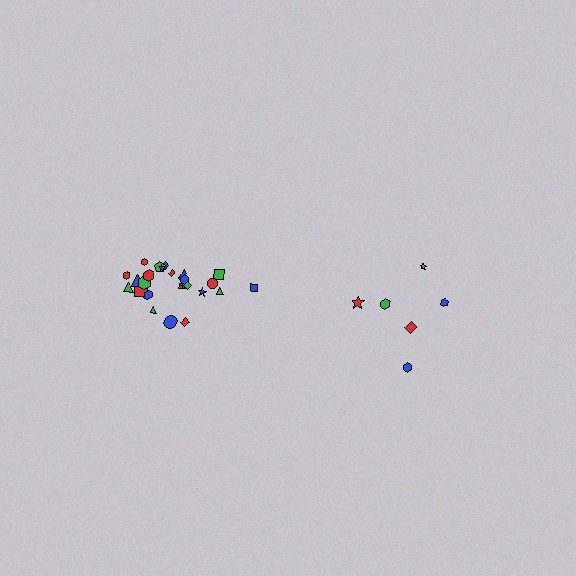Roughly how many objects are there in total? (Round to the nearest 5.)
Roughly 30 objects in total.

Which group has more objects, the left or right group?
The left group.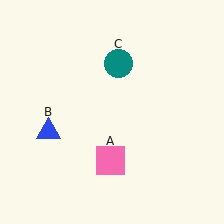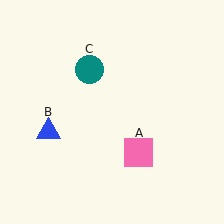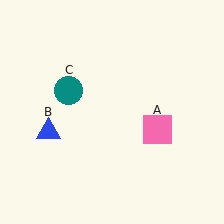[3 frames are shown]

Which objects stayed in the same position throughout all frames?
Blue triangle (object B) remained stationary.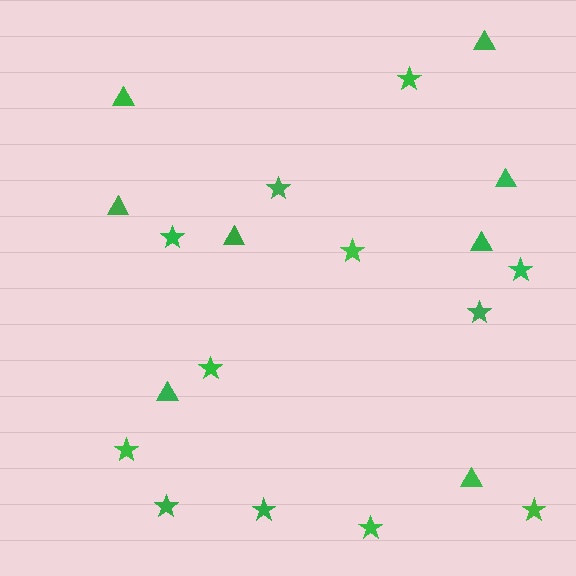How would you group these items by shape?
There are 2 groups: one group of stars (12) and one group of triangles (8).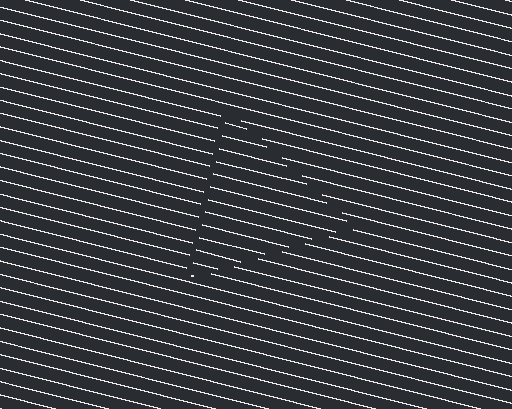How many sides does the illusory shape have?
3 sides — the line-ends trace a triangle.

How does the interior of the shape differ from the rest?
The interior of the shape contains the same grating, shifted by half a period — the contour is defined by the phase discontinuity where line-ends from the inner and outer gratings abut.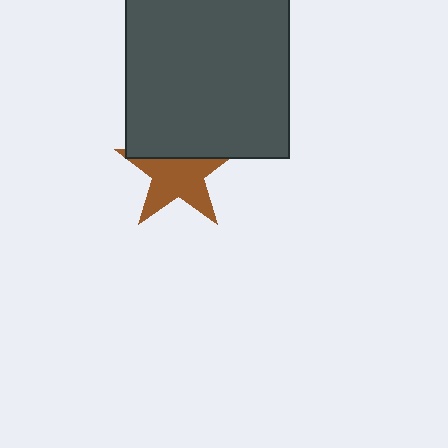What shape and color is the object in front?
The object in front is a dark gray square.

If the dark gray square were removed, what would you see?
You would see the complete brown star.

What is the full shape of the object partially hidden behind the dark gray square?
The partially hidden object is a brown star.